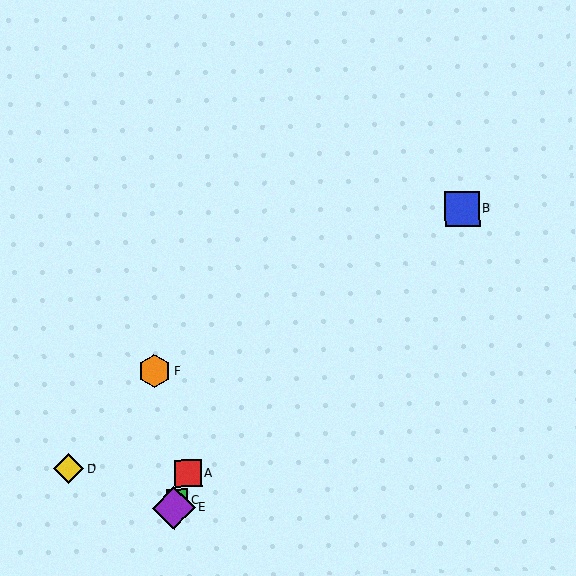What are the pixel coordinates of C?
Object C is at (177, 500).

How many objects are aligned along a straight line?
3 objects (A, C, E) are aligned along a straight line.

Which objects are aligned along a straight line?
Objects A, C, E are aligned along a straight line.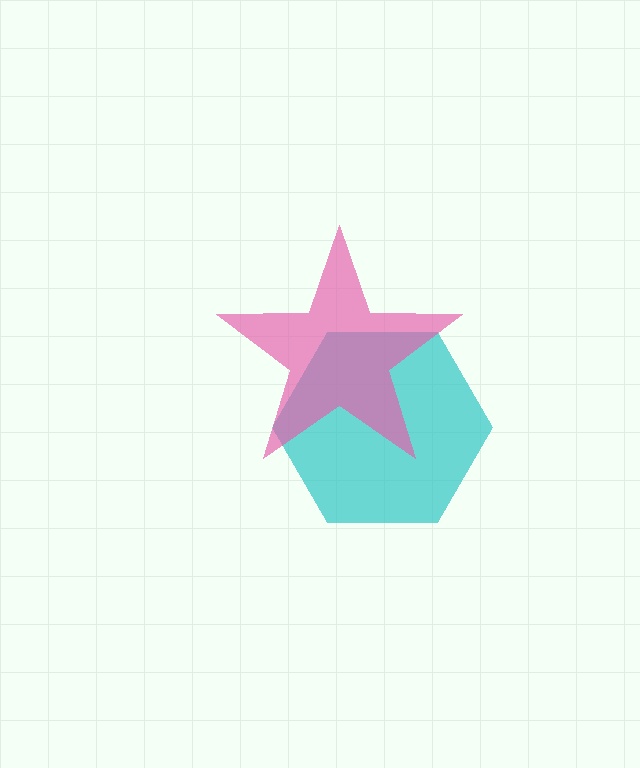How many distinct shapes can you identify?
There are 2 distinct shapes: a cyan hexagon, a pink star.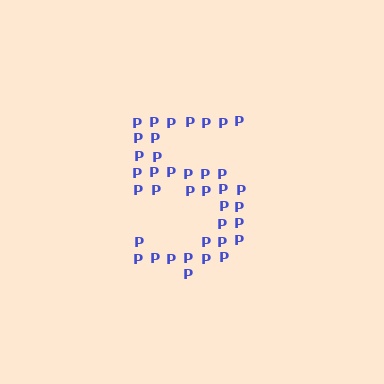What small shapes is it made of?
It is made of small letter P's.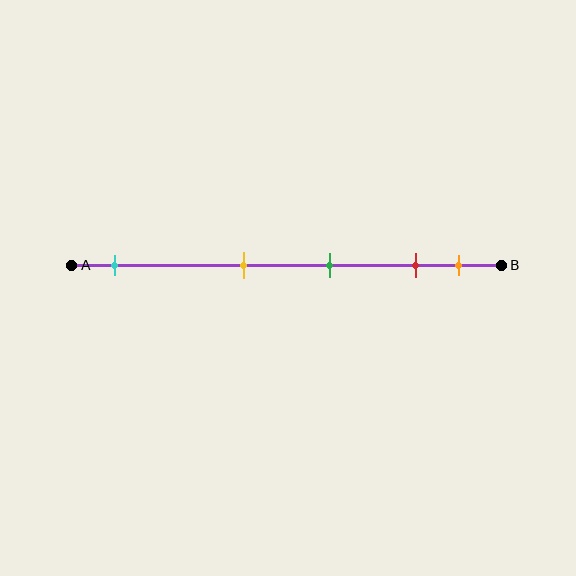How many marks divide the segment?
There are 5 marks dividing the segment.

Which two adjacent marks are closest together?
The red and orange marks are the closest adjacent pair.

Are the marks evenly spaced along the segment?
No, the marks are not evenly spaced.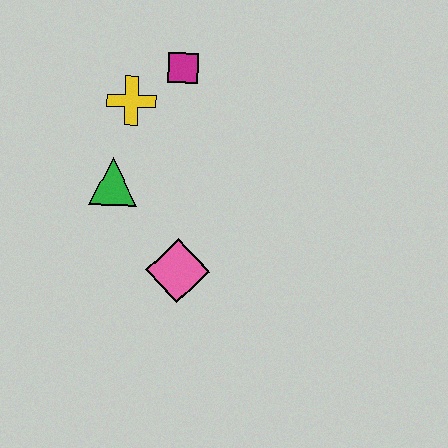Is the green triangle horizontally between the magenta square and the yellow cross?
No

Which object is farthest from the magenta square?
The pink diamond is farthest from the magenta square.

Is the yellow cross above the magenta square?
No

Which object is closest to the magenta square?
The yellow cross is closest to the magenta square.